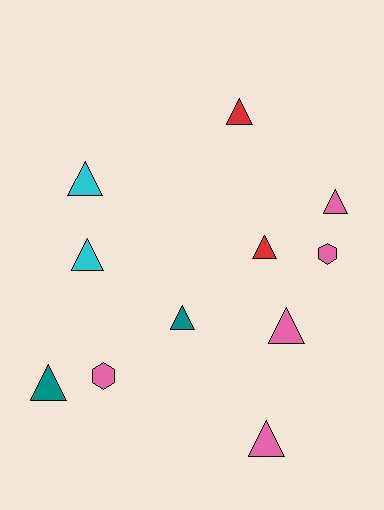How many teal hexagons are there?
There are no teal hexagons.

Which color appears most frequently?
Pink, with 5 objects.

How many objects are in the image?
There are 11 objects.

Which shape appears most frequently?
Triangle, with 9 objects.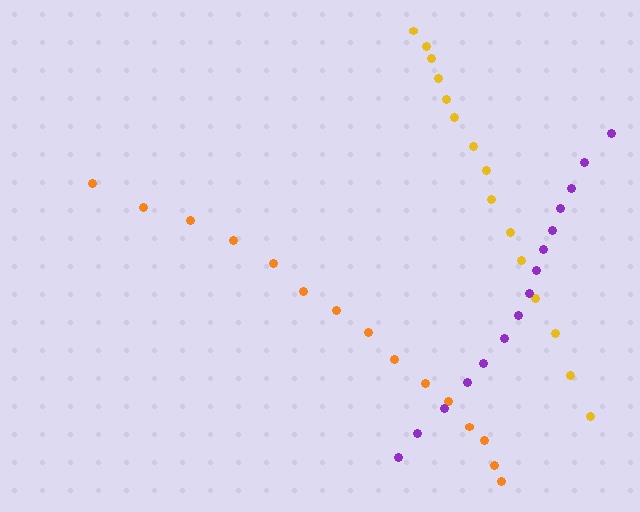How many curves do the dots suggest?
There are 3 distinct paths.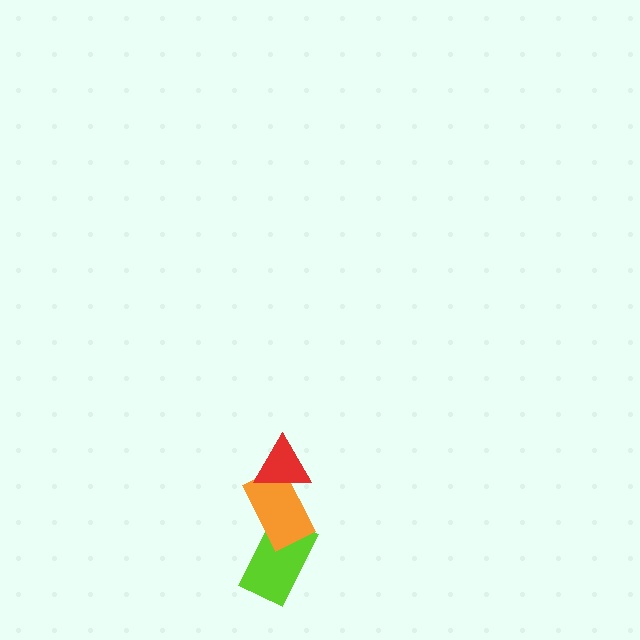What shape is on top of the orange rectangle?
The red triangle is on top of the orange rectangle.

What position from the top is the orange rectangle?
The orange rectangle is 2nd from the top.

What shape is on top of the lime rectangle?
The orange rectangle is on top of the lime rectangle.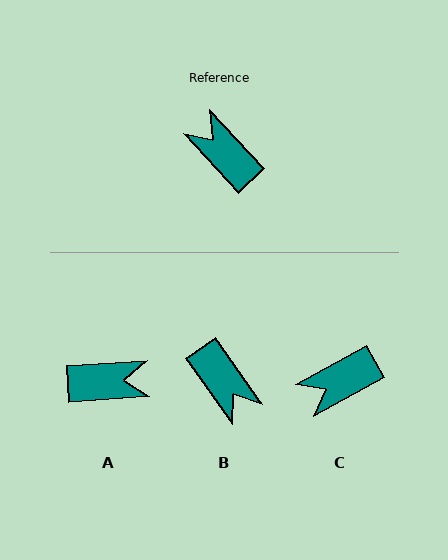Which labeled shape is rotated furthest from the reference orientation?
B, about 172 degrees away.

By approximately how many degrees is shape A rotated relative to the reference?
Approximately 129 degrees clockwise.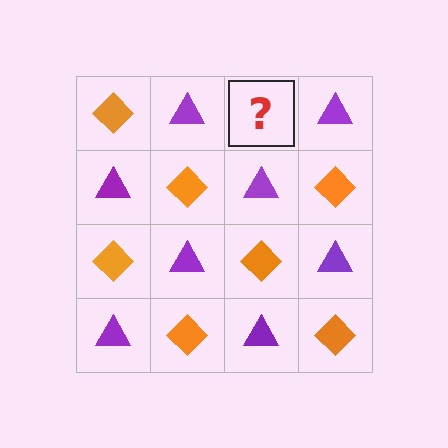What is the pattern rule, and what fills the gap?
The rule is that it alternates orange diamond and purple triangle in a checkerboard pattern. The gap should be filled with an orange diamond.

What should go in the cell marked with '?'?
The missing cell should contain an orange diamond.